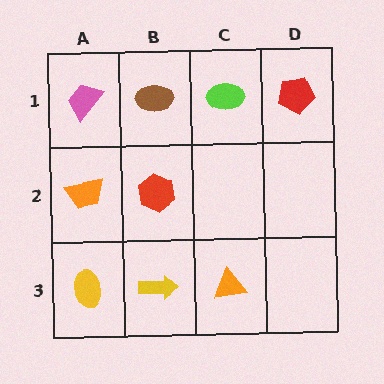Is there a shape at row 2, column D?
No, that cell is empty.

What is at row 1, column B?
A brown ellipse.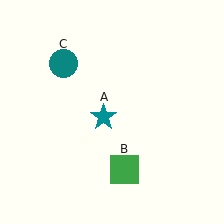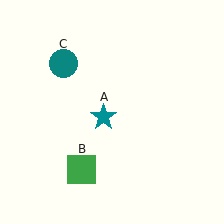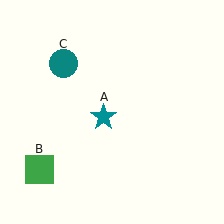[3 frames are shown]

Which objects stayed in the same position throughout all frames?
Teal star (object A) and teal circle (object C) remained stationary.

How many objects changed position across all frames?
1 object changed position: green square (object B).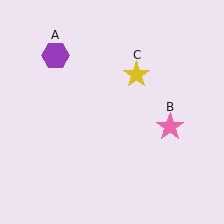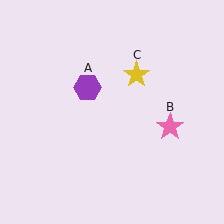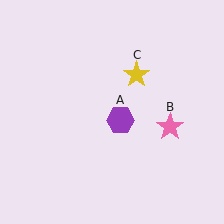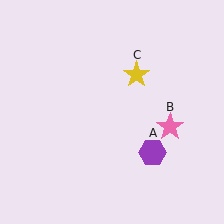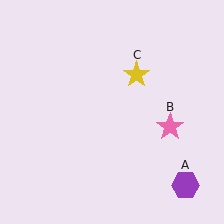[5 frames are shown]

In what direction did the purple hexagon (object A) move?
The purple hexagon (object A) moved down and to the right.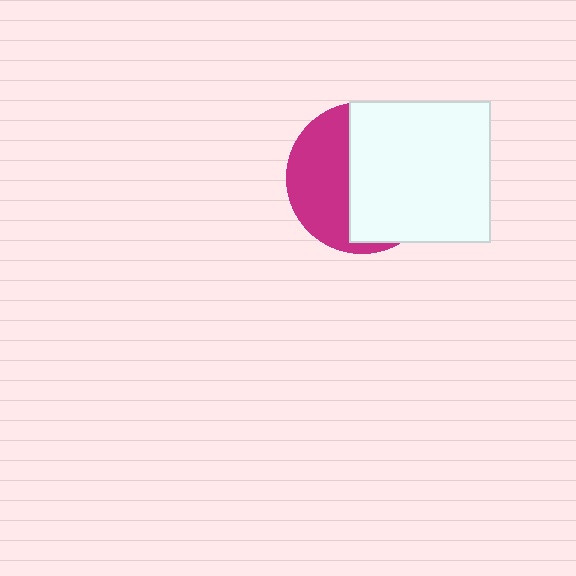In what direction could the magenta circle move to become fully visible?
The magenta circle could move left. That would shift it out from behind the white square entirely.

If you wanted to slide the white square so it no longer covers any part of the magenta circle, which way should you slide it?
Slide it right — that is the most direct way to separate the two shapes.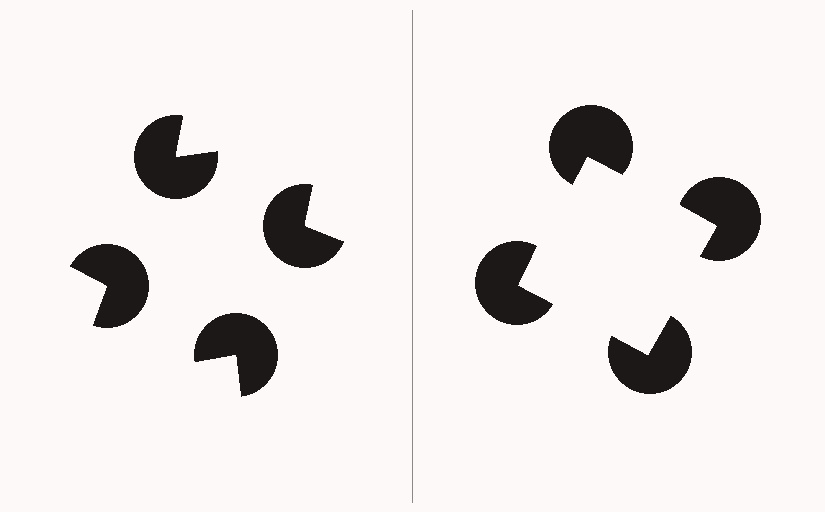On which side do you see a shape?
An illusory square appears on the right side. On the left side the wedge cuts are rotated, so no coherent shape forms.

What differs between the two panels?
The pac-man discs are positioned identically on both sides; only the wedge orientations differ. On the right they align to a square; on the left they are misaligned.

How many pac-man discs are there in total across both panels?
8 — 4 on each side.